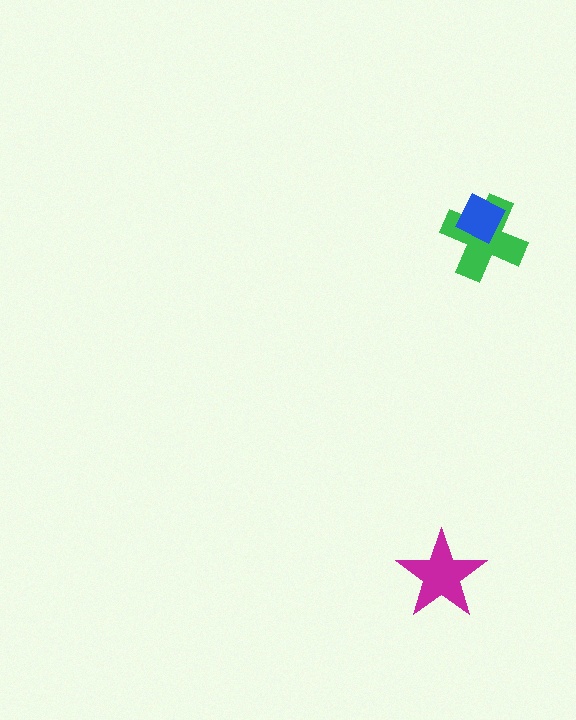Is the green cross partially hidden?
Yes, it is partially covered by another shape.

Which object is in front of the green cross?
The blue diamond is in front of the green cross.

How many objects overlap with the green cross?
1 object overlaps with the green cross.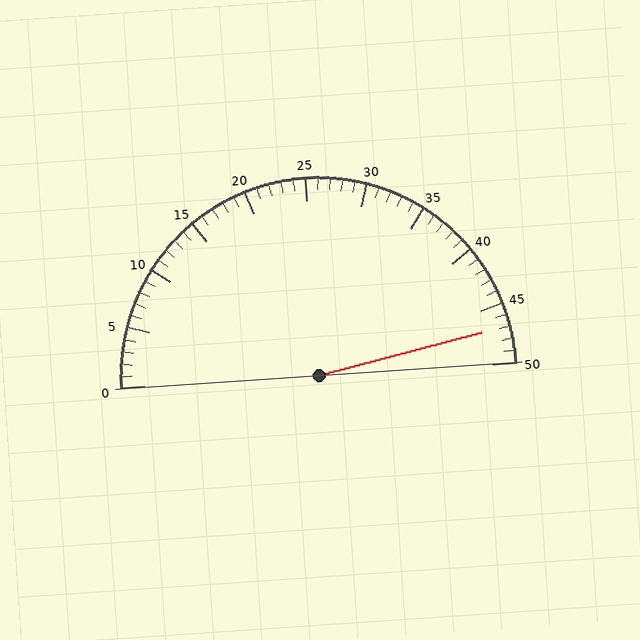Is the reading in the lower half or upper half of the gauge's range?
The reading is in the upper half of the range (0 to 50).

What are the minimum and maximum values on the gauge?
The gauge ranges from 0 to 50.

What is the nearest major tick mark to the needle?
The nearest major tick mark is 45.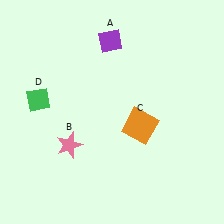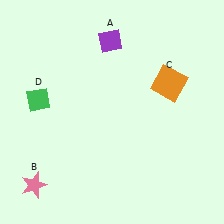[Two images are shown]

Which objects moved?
The objects that moved are: the pink star (B), the orange square (C).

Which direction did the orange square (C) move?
The orange square (C) moved up.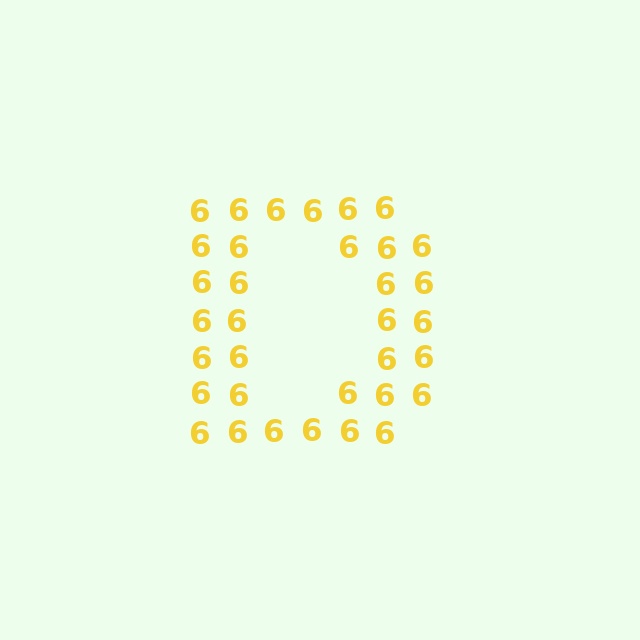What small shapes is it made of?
It is made of small digit 6's.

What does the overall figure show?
The overall figure shows the letter D.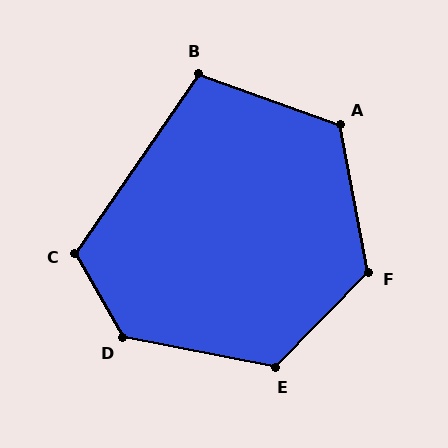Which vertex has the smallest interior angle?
B, at approximately 105 degrees.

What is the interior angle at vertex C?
Approximately 116 degrees (obtuse).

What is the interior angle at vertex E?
Approximately 123 degrees (obtuse).